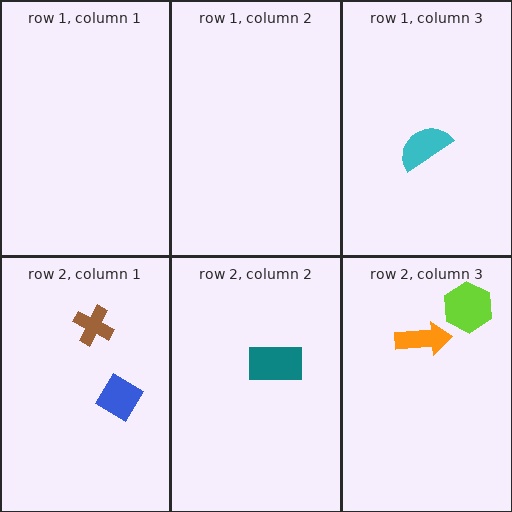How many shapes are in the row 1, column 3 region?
1.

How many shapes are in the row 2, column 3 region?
2.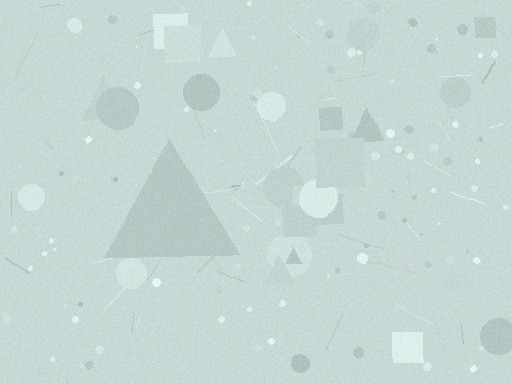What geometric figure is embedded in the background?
A triangle is embedded in the background.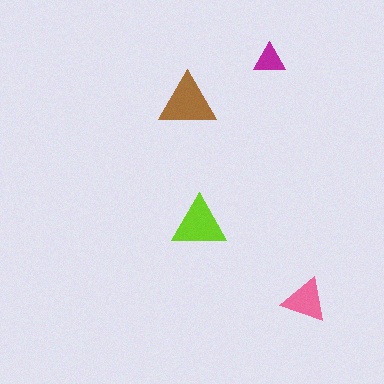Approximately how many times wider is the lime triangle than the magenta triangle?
About 1.5 times wider.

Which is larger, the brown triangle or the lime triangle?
The brown one.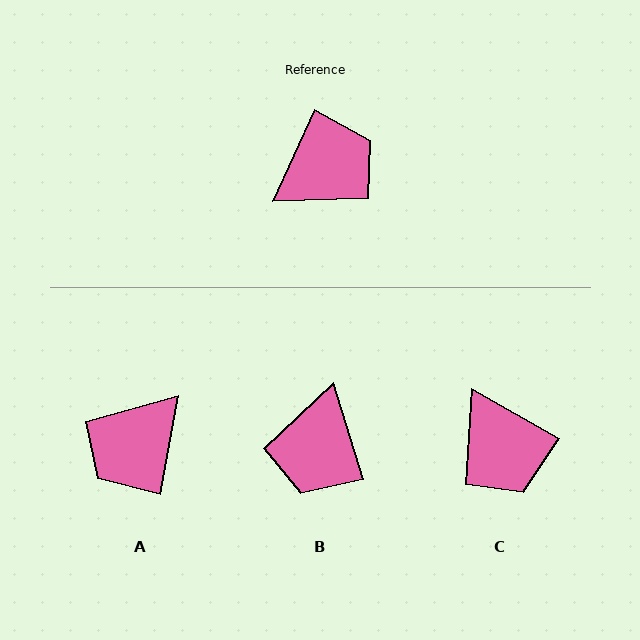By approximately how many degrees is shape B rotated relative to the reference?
Approximately 139 degrees clockwise.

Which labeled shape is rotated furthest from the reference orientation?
A, about 166 degrees away.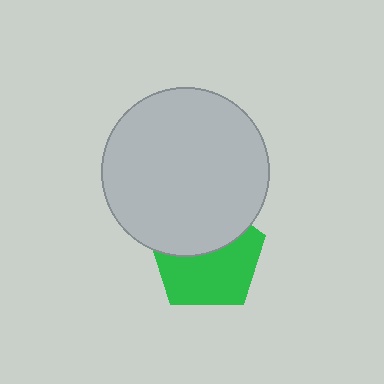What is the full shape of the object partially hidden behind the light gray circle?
The partially hidden object is a green pentagon.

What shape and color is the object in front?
The object in front is a light gray circle.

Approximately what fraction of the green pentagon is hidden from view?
Roughly 42% of the green pentagon is hidden behind the light gray circle.